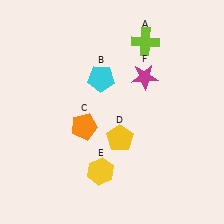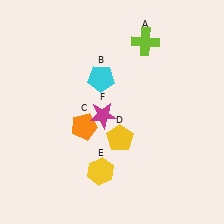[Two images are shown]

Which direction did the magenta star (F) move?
The magenta star (F) moved left.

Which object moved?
The magenta star (F) moved left.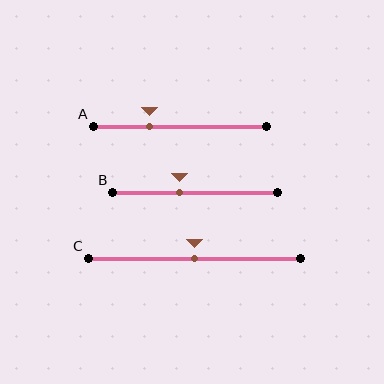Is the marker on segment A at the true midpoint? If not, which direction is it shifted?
No, the marker on segment A is shifted to the left by about 17% of the segment length.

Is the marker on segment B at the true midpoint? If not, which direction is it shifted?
No, the marker on segment B is shifted to the left by about 10% of the segment length.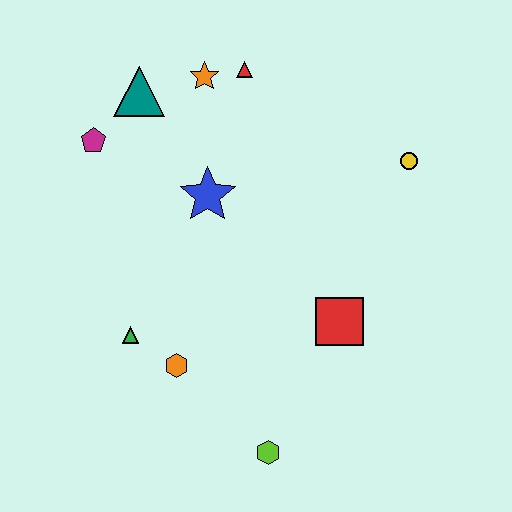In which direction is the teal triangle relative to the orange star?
The teal triangle is to the left of the orange star.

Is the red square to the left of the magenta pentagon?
No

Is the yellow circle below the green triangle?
No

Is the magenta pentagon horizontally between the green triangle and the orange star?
No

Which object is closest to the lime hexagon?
The orange hexagon is closest to the lime hexagon.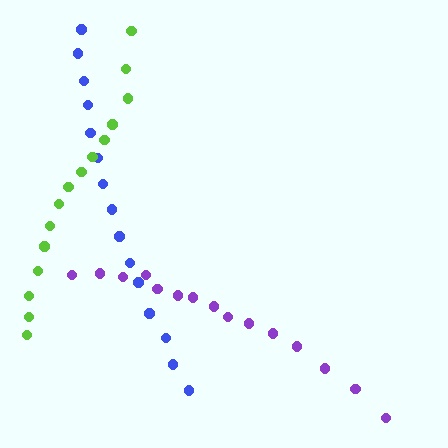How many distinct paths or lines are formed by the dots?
There are 3 distinct paths.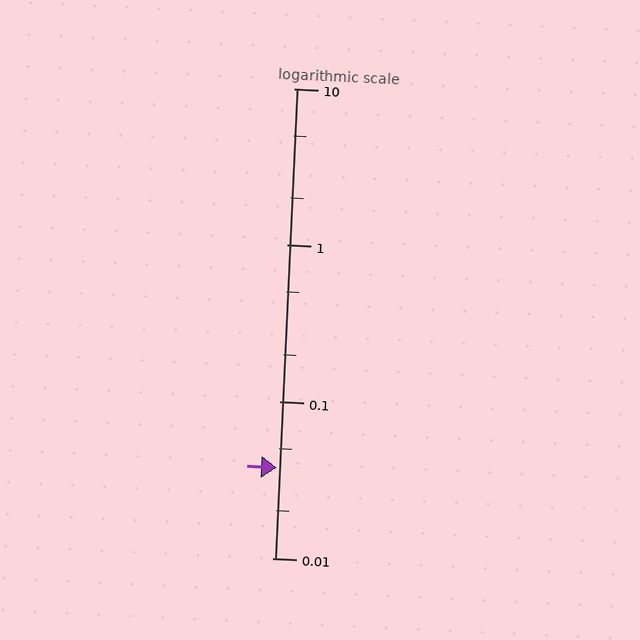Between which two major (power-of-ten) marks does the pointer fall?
The pointer is between 0.01 and 0.1.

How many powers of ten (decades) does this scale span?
The scale spans 3 decades, from 0.01 to 10.